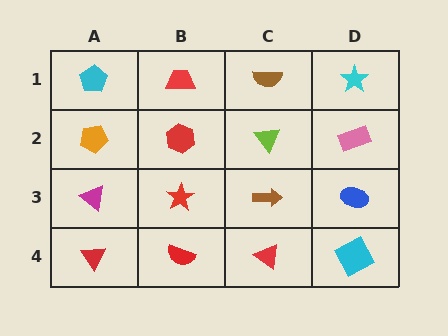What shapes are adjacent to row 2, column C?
A brown semicircle (row 1, column C), a brown arrow (row 3, column C), a red hexagon (row 2, column B), a pink rectangle (row 2, column D).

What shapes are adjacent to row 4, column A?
A magenta triangle (row 3, column A), a red semicircle (row 4, column B).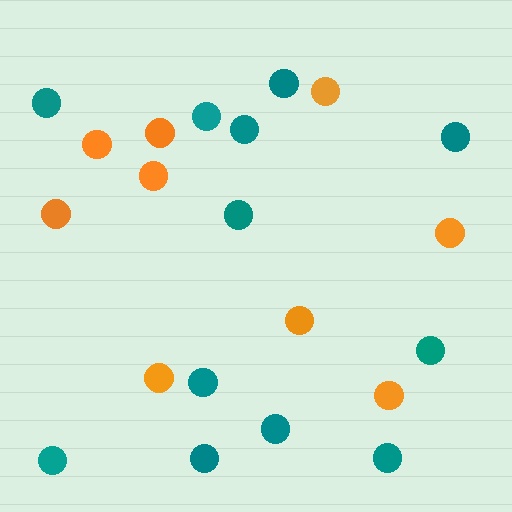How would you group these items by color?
There are 2 groups: one group of teal circles (12) and one group of orange circles (9).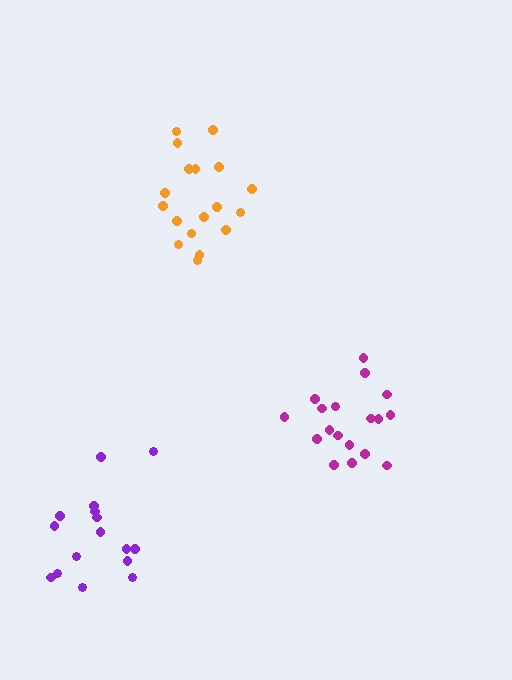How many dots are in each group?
Group 1: 18 dots, Group 2: 16 dots, Group 3: 18 dots (52 total).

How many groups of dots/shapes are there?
There are 3 groups.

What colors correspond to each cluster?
The clusters are colored: orange, purple, magenta.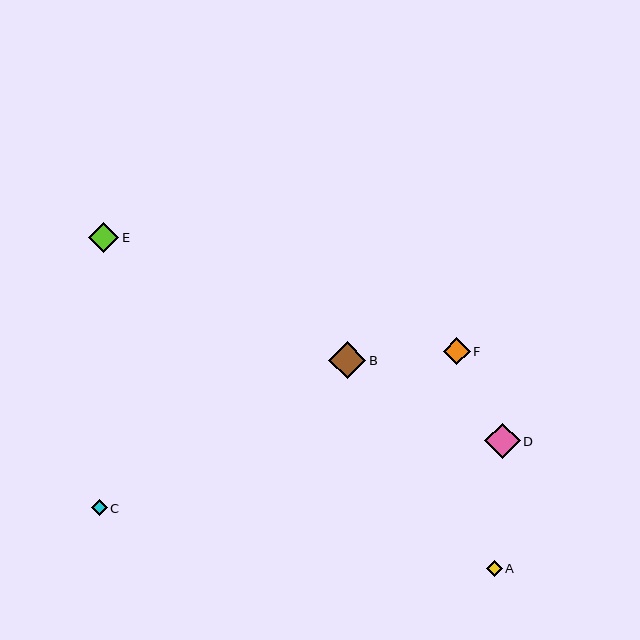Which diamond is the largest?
Diamond B is the largest with a size of approximately 37 pixels.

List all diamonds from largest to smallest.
From largest to smallest: B, D, E, F, A, C.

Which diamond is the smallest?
Diamond C is the smallest with a size of approximately 16 pixels.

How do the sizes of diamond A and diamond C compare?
Diamond A and diamond C are approximately the same size.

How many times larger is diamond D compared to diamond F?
Diamond D is approximately 1.3 times the size of diamond F.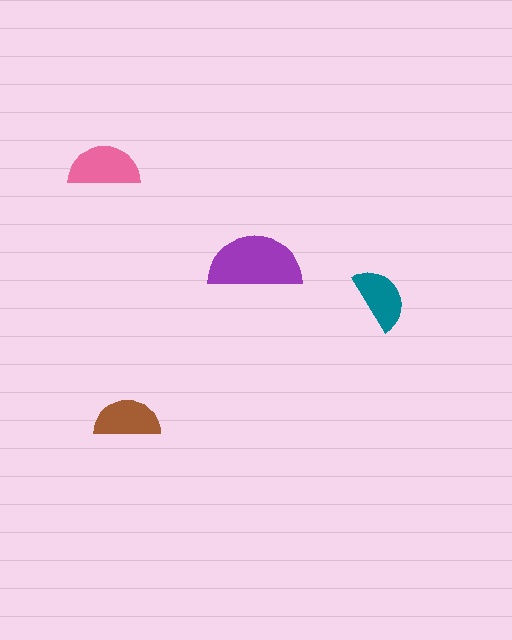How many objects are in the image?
There are 4 objects in the image.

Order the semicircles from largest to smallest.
the purple one, the pink one, the brown one, the teal one.